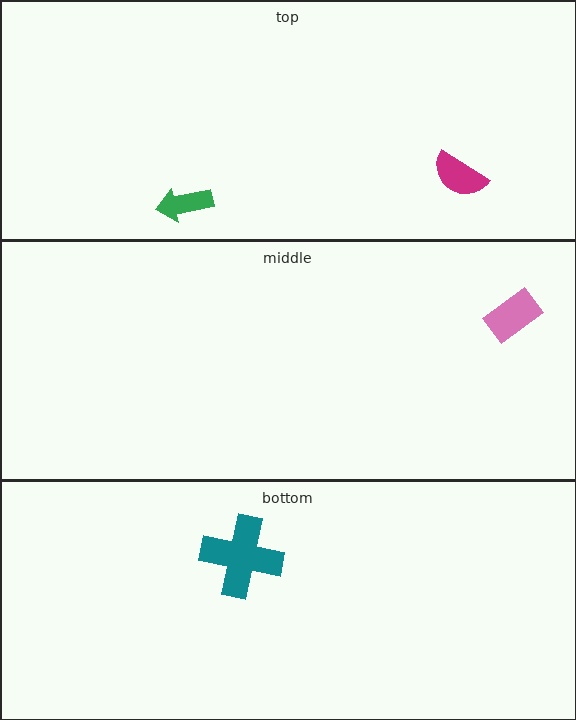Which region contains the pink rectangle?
The middle region.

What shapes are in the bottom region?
The teal cross.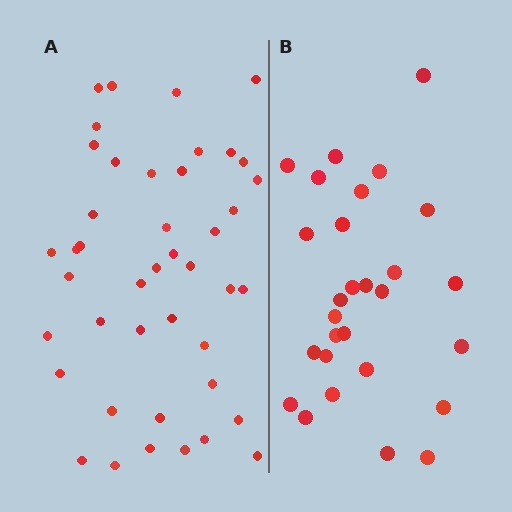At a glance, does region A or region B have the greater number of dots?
Region A (the left region) has more dots.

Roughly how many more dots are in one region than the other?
Region A has approximately 15 more dots than region B.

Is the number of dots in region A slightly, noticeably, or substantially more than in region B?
Region A has substantially more. The ratio is roughly 1.5 to 1.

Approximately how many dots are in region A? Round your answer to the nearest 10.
About 40 dots. (The exact count is 43, which rounds to 40.)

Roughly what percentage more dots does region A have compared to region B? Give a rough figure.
About 55% more.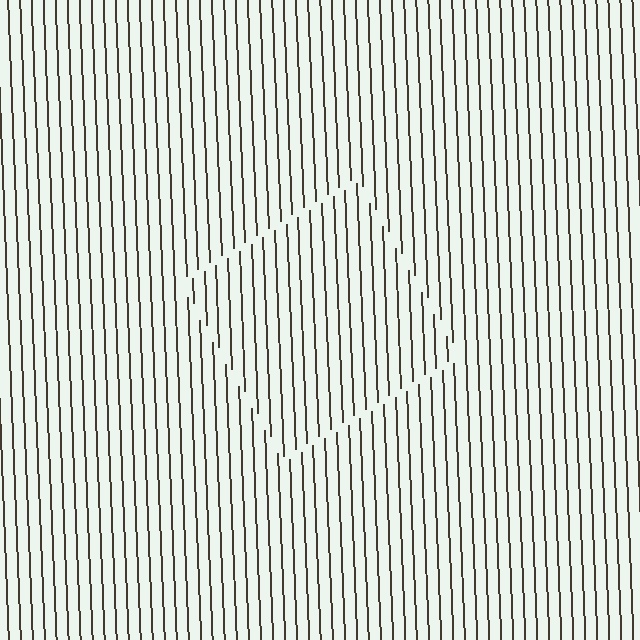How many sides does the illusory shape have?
4 sides — the line-ends trace a square.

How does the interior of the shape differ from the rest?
The interior of the shape contains the same grating, shifted by half a period — the contour is defined by the phase discontinuity where line-ends from the inner and outer gratings abut.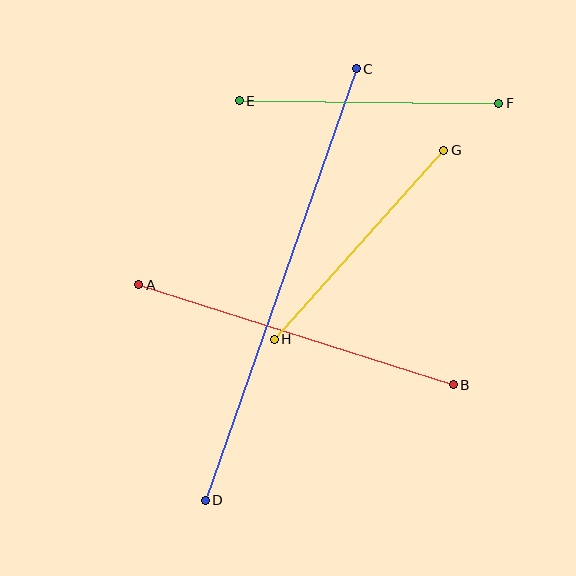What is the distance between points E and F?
The distance is approximately 260 pixels.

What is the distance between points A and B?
The distance is approximately 330 pixels.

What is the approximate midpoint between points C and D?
The midpoint is at approximately (281, 285) pixels.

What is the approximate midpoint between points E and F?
The midpoint is at approximately (369, 102) pixels.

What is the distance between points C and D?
The distance is approximately 457 pixels.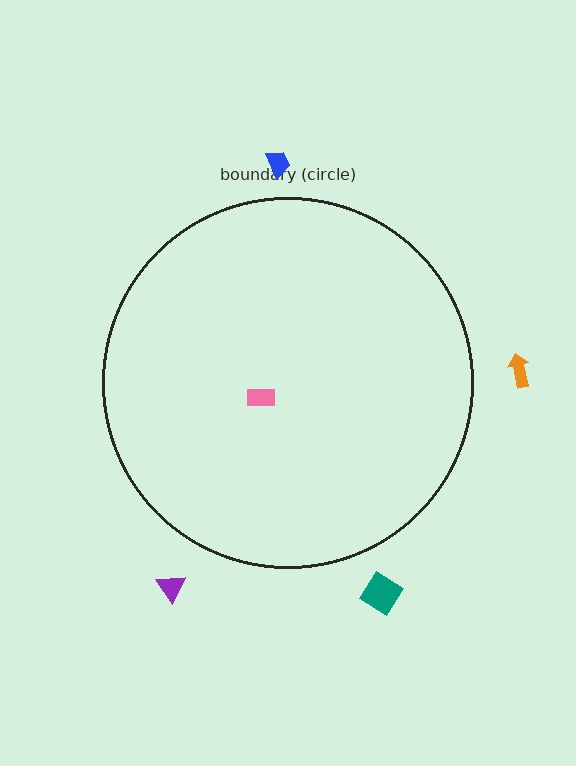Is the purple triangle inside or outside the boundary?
Outside.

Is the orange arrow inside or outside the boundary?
Outside.